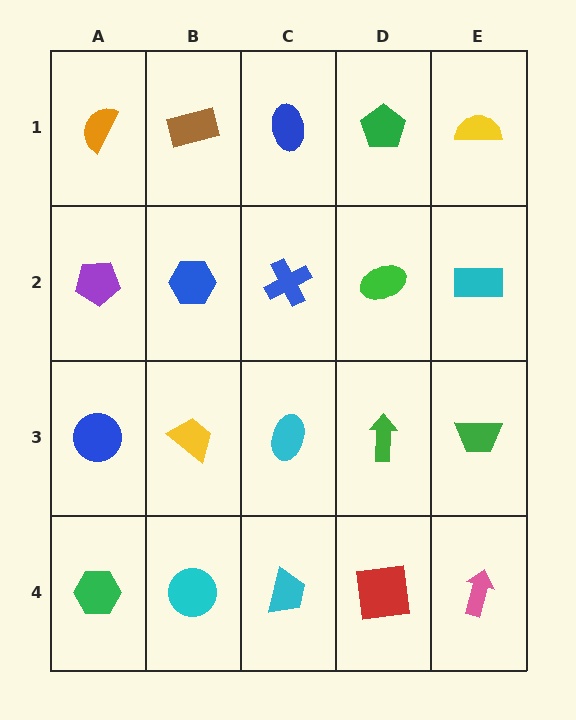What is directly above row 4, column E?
A green trapezoid.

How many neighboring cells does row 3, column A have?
3.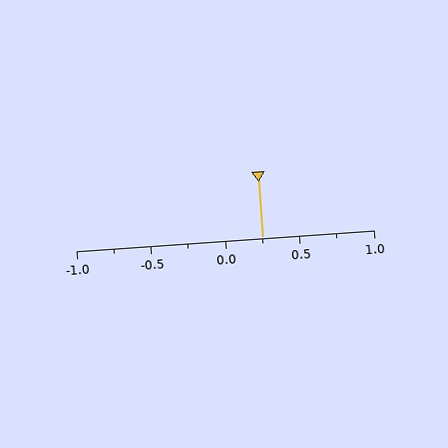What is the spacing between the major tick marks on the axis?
The major ticks are spaced 0.5 apart.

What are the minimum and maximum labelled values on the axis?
The axis runs from -1.0 to 1.0.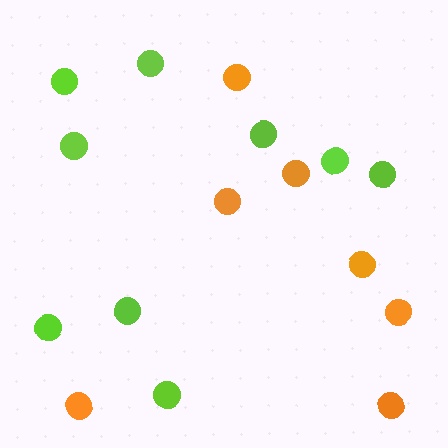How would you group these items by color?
There are 2 groups: one group of orange circles (7) and one group of lime circles (9).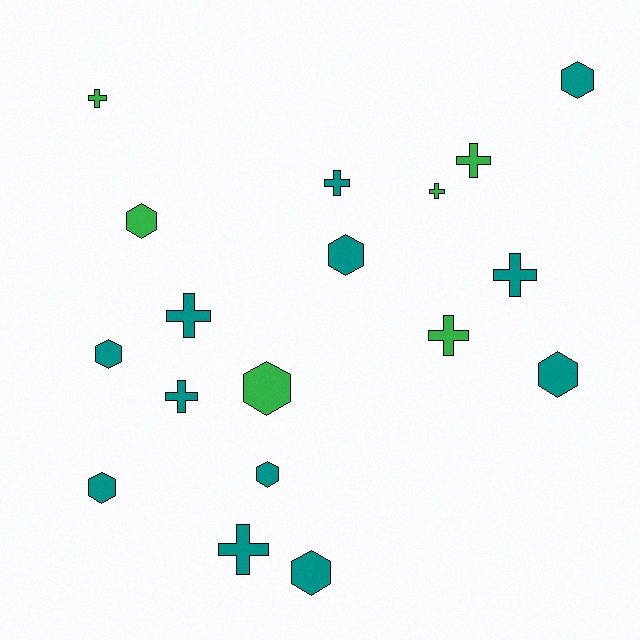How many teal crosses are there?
There are 5 teal crosses.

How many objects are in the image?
There are 18 objects.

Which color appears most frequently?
Teal, with 12 objects.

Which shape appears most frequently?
Cross, with 9 objects.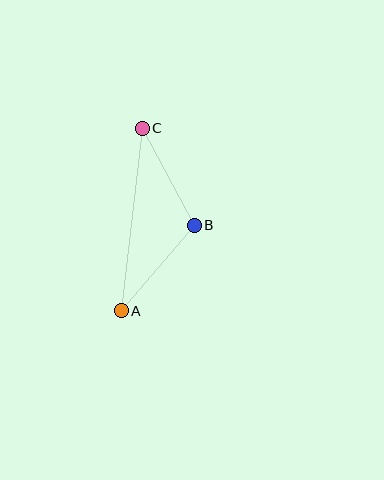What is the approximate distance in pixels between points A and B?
The distance between A and B is approximately 112 pixels.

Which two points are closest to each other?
Points B and C are closest to each other.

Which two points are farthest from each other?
Points A and C are farthest from each other.